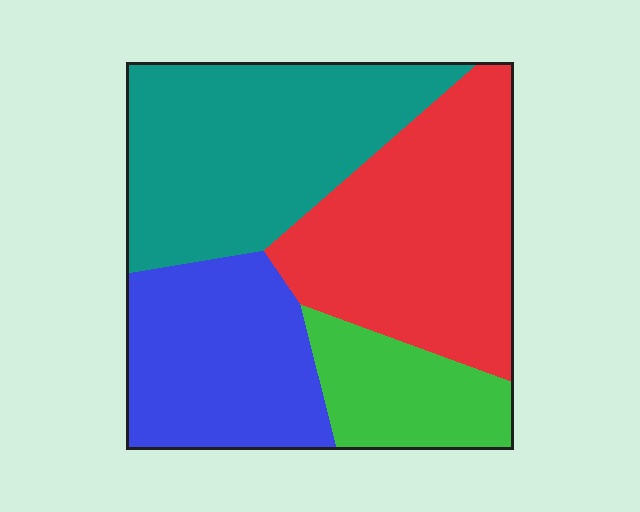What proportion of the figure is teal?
Teal covers 32% of the figure.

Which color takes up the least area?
Green, at roughly 15%.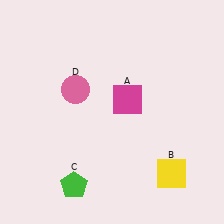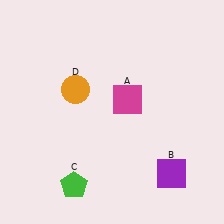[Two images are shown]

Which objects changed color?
B changed from yellow to purple. D changed from pink to orange.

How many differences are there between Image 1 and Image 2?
There are 2 differences between the two images.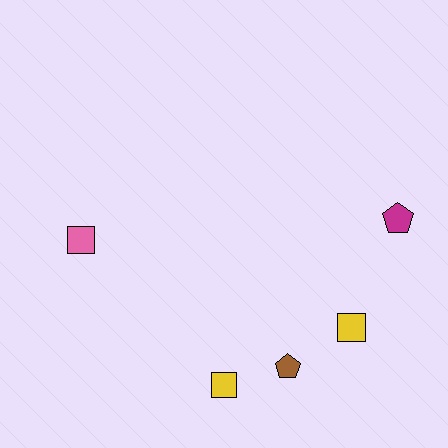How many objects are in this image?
There are 5 objects.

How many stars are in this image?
There are no stars.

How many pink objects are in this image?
There is 1 pink object.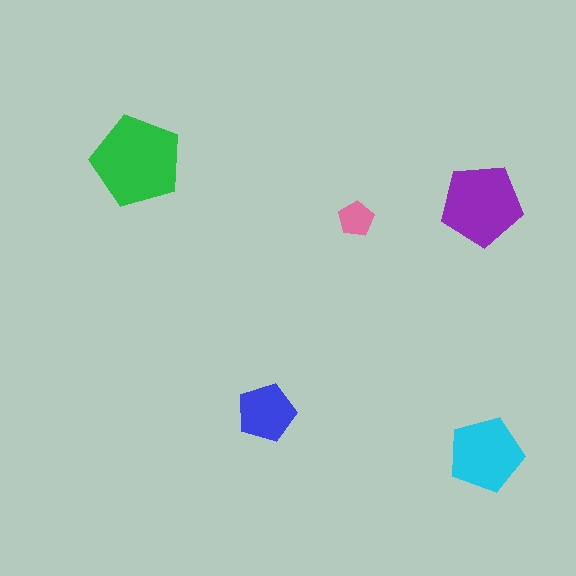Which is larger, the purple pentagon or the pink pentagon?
The purple one.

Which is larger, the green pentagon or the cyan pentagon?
The green one.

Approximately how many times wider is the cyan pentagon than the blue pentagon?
About 1.5 times wider.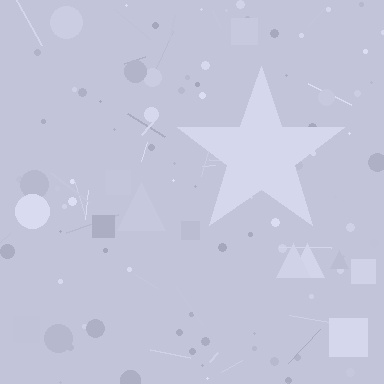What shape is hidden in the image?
A star is hidden in the image.